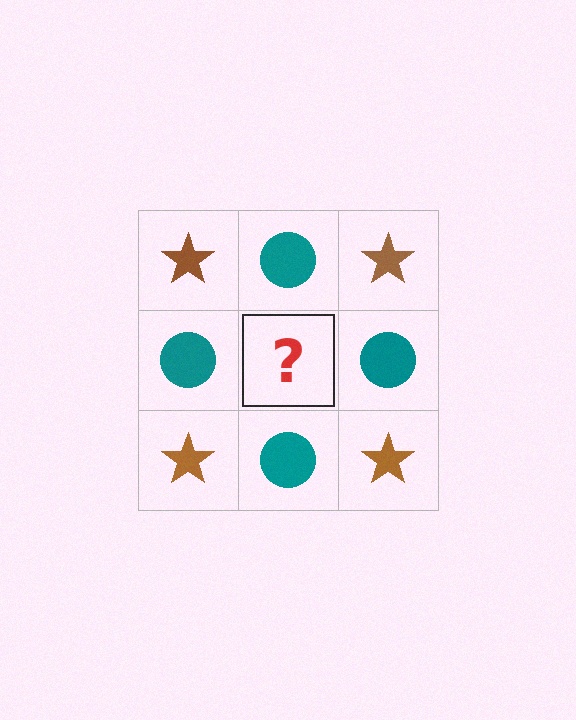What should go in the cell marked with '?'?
The missing cell should contain a brown star.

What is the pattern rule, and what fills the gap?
The rule is that it alternates brown star and teal circle in a checkerboard pattern. The gap should be filled with a brown star.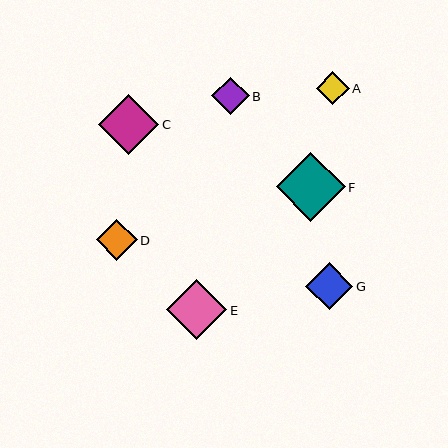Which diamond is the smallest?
Diamond A is the smallest with a size of approximately 33 pixels.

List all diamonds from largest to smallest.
From largest to smallest: F, C, E, G, D, B, A.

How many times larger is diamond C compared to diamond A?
Diamond C is approximately 1.8 times the size of diamond A.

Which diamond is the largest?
Diamond F is the largest with a size of approximately 69 pixels.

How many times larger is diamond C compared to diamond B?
Diamond C is approximately 1.6 times the size of diamond B.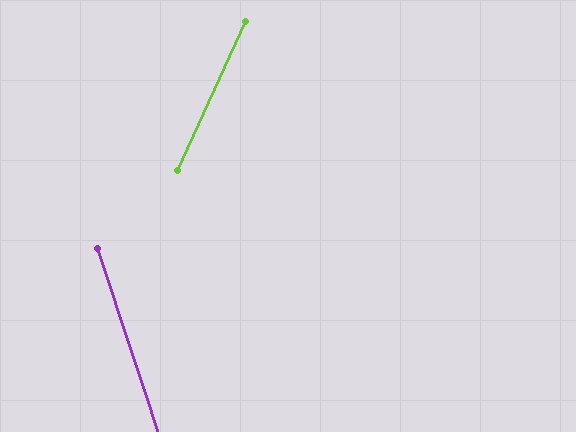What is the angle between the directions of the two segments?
Approximately 43 degrees.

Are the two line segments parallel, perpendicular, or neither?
Neither parallel nor perpendicular — they differ by about 43°.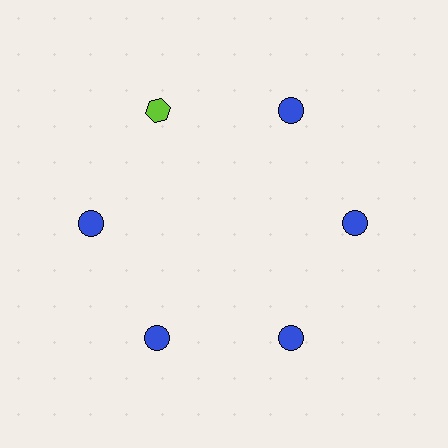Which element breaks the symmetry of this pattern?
The lime hexagon at roughly the 11 o'clock position breaks the symmetry. All other shapes are blue circles.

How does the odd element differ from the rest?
It differs in both color (lime instead of blue) and shape (hexagon instead of circle).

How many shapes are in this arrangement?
There are 6 shapes arranged in a ring pattern.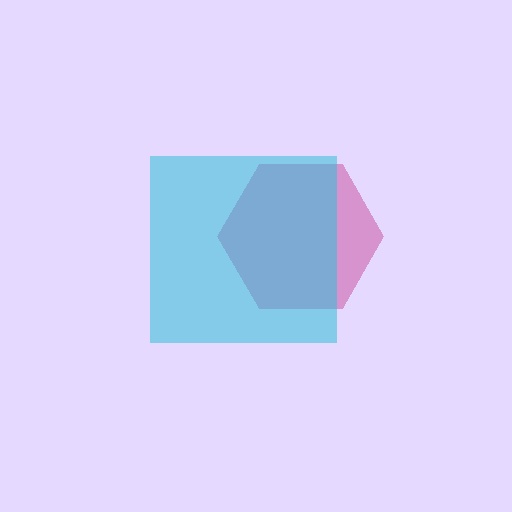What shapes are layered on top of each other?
The layered shapes are: a magenta hexagon, a cyan square.